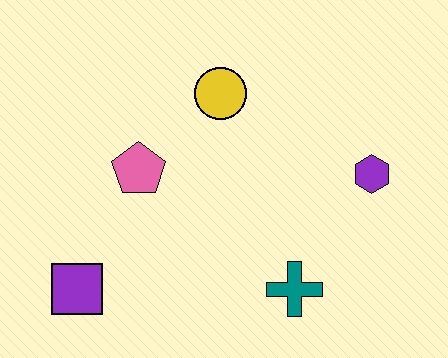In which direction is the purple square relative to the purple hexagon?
The purple square is to the left of the purple hexagon.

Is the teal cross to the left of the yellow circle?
No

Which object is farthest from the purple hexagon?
The purple square is farthest from the purple hexagon.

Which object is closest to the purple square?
The pink pentagon is closest to the purple square.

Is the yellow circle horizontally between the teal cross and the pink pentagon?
Yes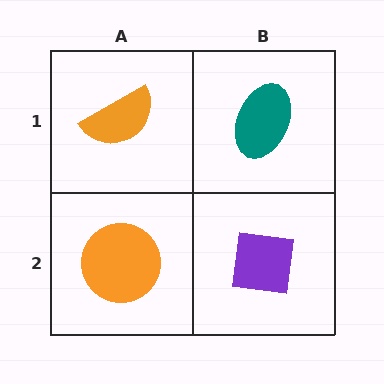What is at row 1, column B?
A teal ellipse.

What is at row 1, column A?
An orange semicircle.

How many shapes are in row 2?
2 shapes.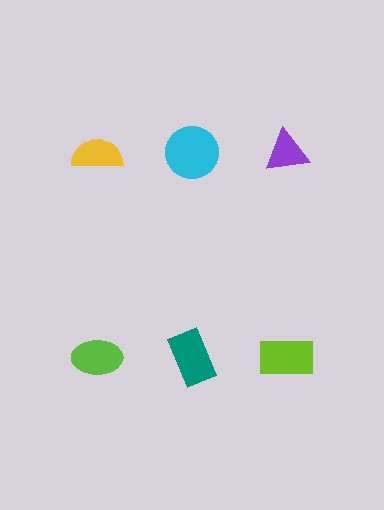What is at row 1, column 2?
A cyan circle.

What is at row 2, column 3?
A lime rectangle.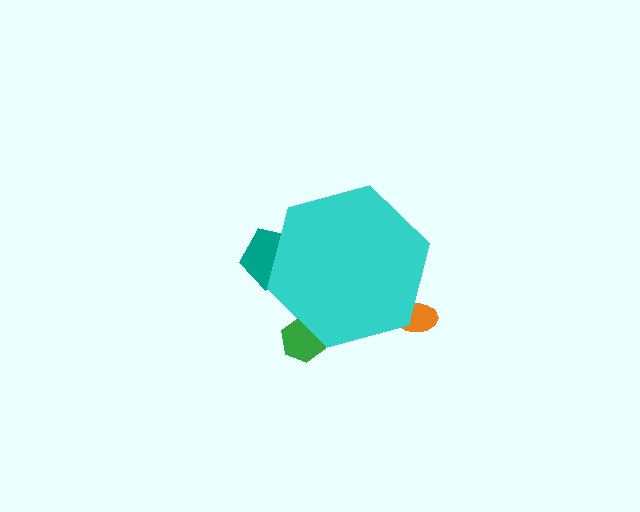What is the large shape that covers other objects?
A cyan hexagon.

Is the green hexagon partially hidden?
Yes, the green hexagon is partially hidden behind the cyan hexagon.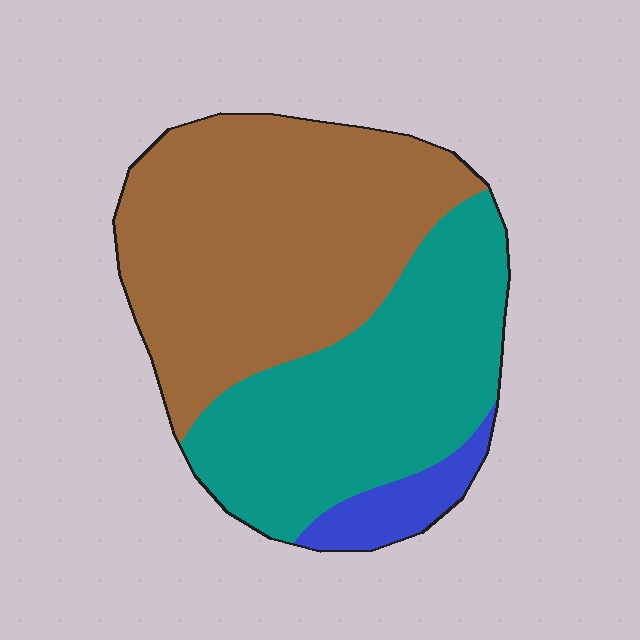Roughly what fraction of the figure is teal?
Teal covers roughly 40% of the figure.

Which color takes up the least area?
Blue, at roughly 5%.